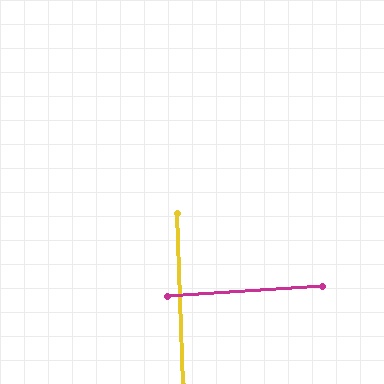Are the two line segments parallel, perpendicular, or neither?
Perpendicular — they meet at approximately 88°.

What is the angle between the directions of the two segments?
Approximately 88 degrees.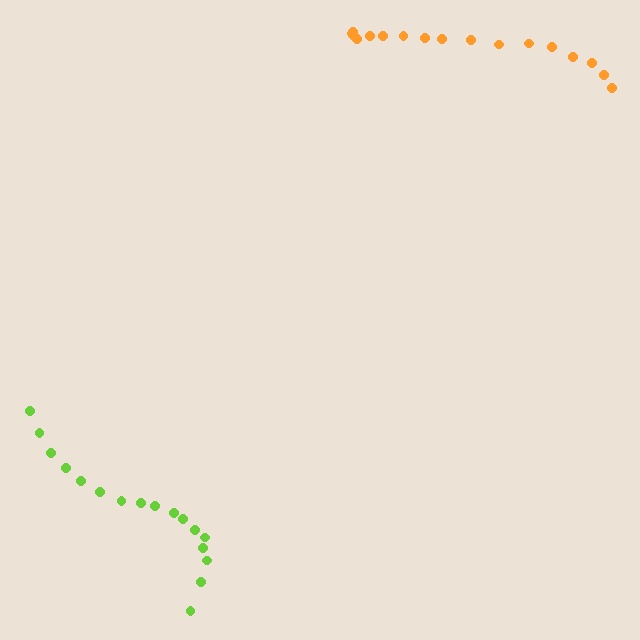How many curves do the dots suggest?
There are 2 distinct paths.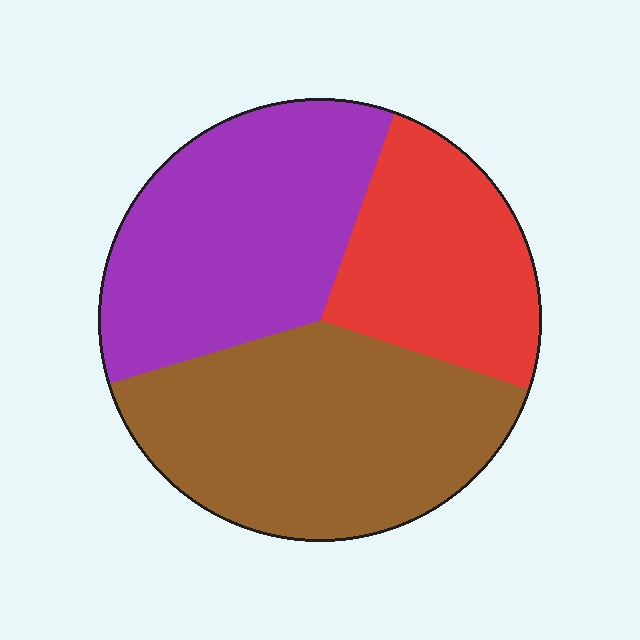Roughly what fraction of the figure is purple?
Purple takes up between a third and a half of the figure.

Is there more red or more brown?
Brown.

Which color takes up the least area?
Red, at roughly 25%.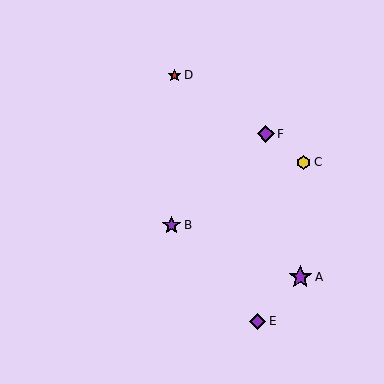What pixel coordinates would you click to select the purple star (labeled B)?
Click at (171, 225) to select the purple star B.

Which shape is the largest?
The purple star (labeled A) is the largest.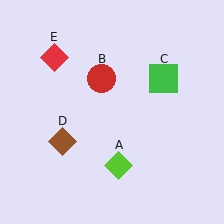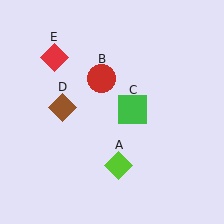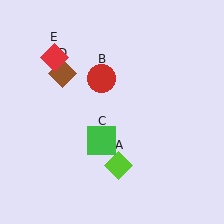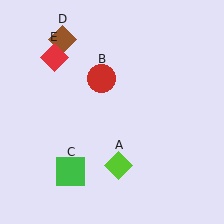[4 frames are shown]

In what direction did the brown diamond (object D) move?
The brown diamond (object D) moved up.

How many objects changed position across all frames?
2 objects changed position: green square (object C), brown diamond (object D).